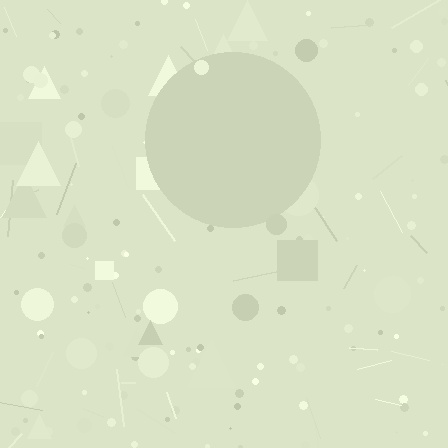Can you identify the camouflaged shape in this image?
The camouflaged shape is a circle.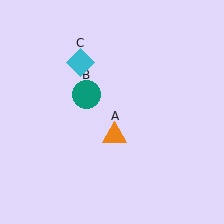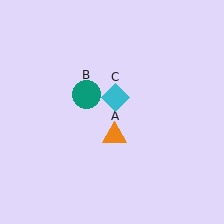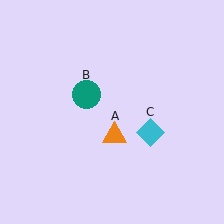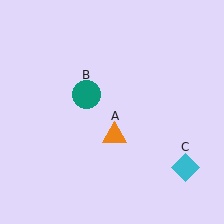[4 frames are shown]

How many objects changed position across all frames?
1 object changed position: cyan diamond (object C).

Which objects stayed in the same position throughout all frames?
Orange triangle (object A) and teal circle (object B) remained stationary.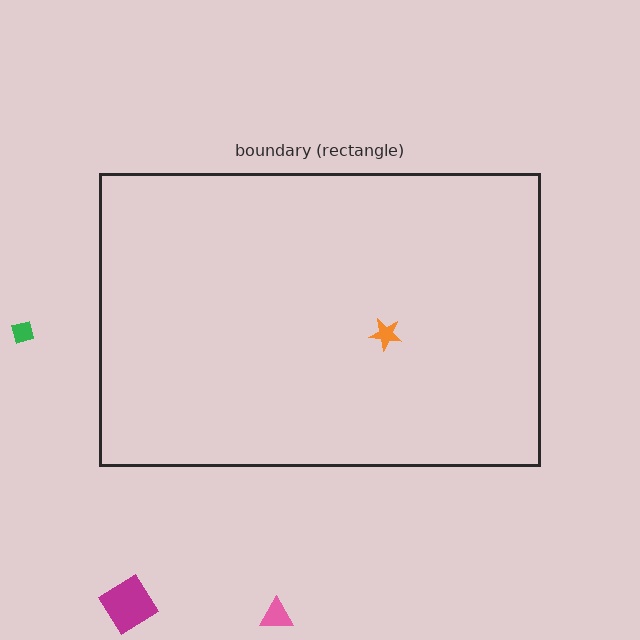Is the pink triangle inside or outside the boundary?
Outside.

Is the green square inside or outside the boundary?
Outside.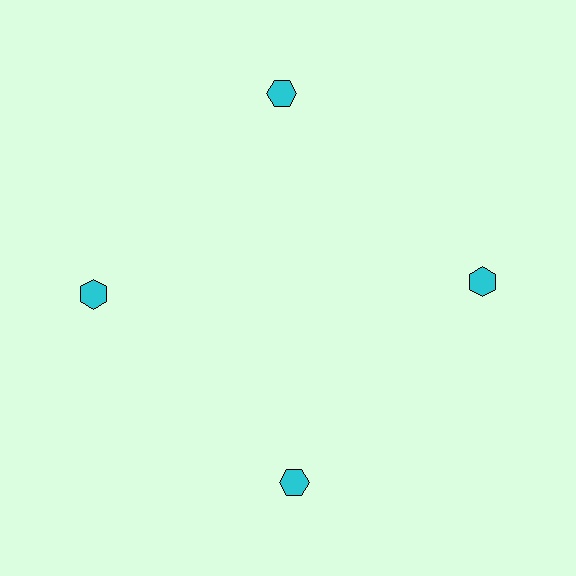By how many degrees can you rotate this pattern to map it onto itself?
The pattern maps onto itself every 90 degrees of rotation.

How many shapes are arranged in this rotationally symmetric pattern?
There are 4 shapes, arranged in 4 groups of 1.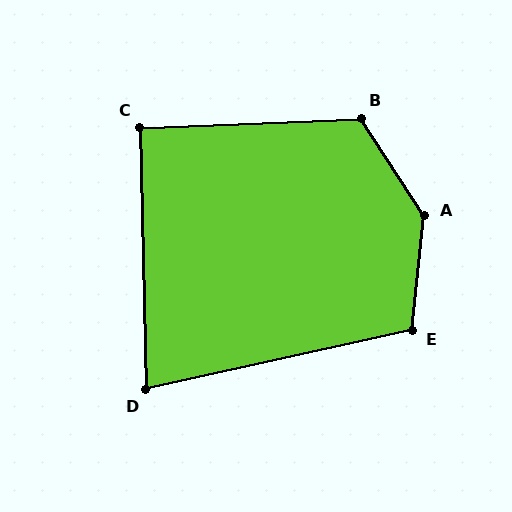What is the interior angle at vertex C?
Approximately 91 degrees (approximately right).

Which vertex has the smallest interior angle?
D, at approximately 79 degrees.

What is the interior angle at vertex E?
Approximately 109 degrees (obtuse).